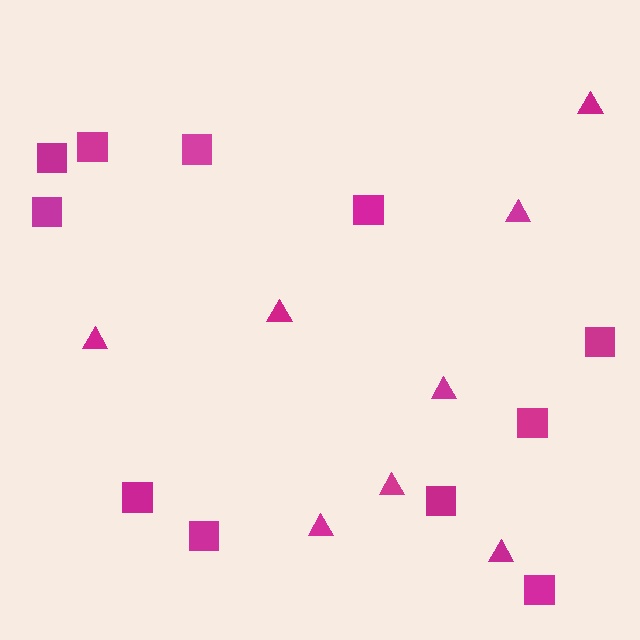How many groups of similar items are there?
There are 2 groups: one group of squares (11) and one group of triangles (8).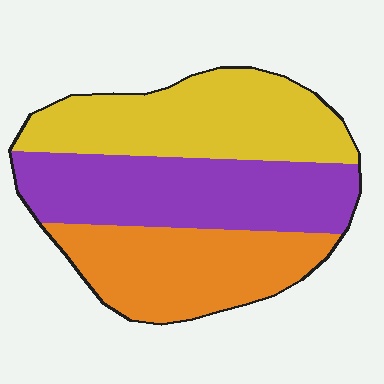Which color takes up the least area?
Orange, at roughly 30%.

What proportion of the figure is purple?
Purple takes up about three eighths (3/8) of the figure.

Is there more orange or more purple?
Purple.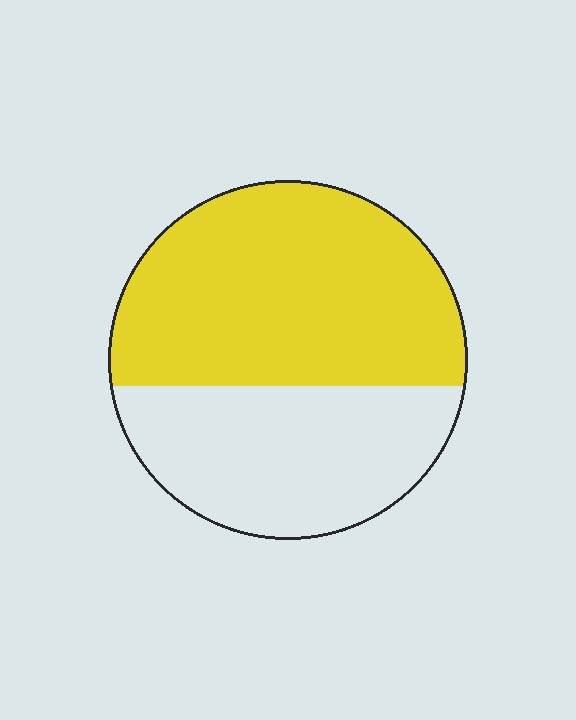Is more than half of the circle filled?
Yes.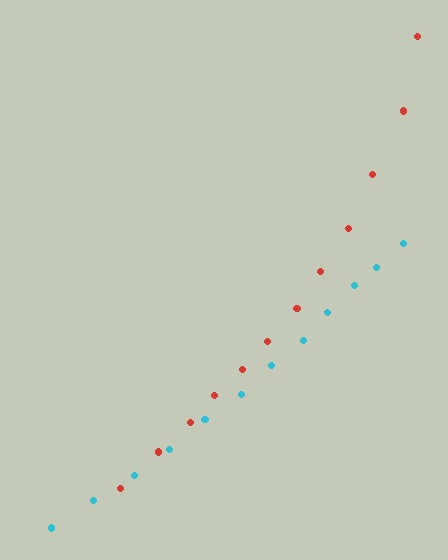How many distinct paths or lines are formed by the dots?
There are 2 distinct paths.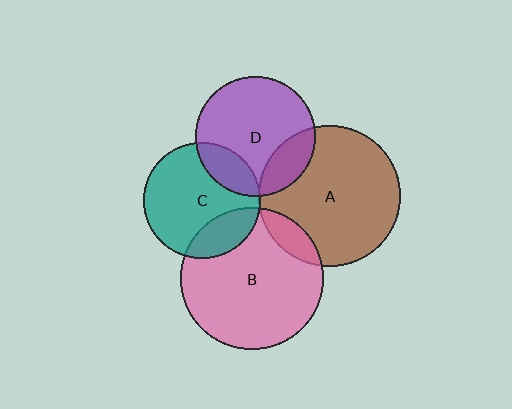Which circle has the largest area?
Circle B (pink).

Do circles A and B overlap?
Yes.